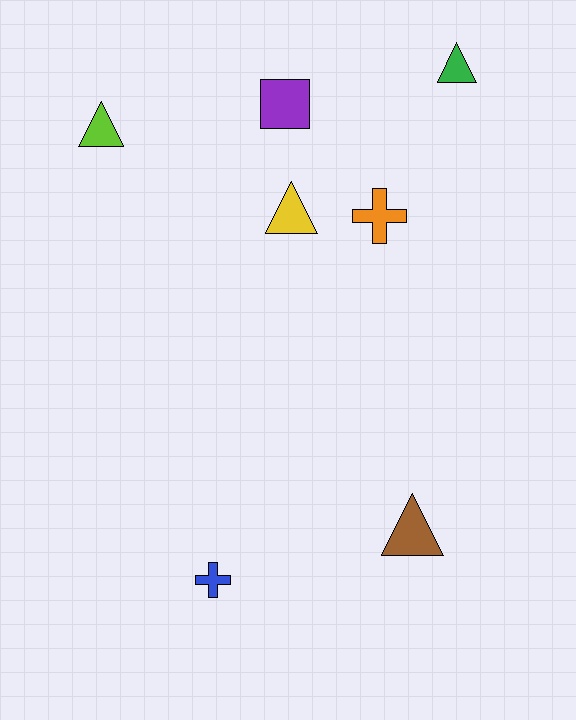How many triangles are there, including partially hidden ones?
There are 4 triangles.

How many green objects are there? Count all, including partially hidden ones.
There is 1 green object.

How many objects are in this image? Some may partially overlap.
There are 7 objects.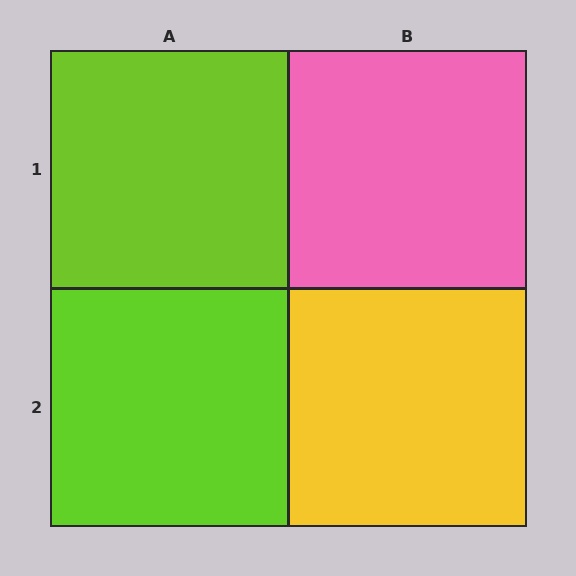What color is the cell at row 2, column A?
Lime.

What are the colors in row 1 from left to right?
Lime, pink.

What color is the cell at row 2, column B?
Yellow.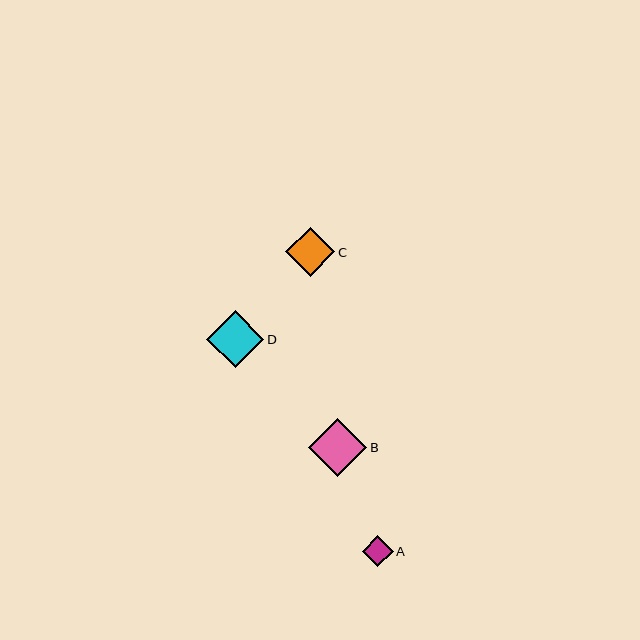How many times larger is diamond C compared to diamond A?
Diamond C is approximately 1.6 times the size of diamond A.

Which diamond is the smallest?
Diamond A is the smallest with a size of approximately 31 pixels.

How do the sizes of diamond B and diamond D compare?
Diamond B and diamond D are approximately the same size.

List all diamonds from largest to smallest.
From largest to smallest: B, D, C, A.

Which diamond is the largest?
Diamond B is the largest with a size of approximately 58 pixels.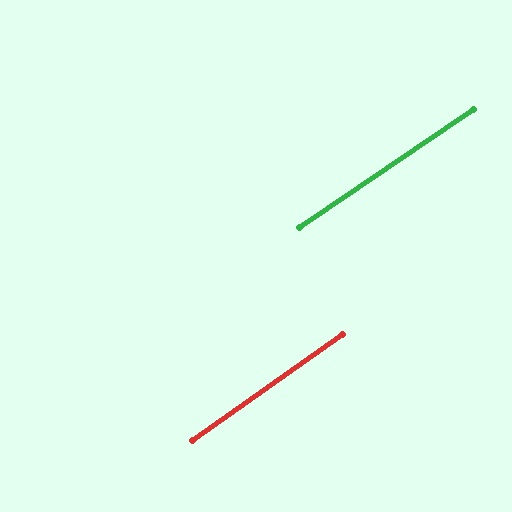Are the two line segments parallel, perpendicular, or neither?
Parallel — their directions differ by only 1.2°.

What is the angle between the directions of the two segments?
Approximately 1 degree.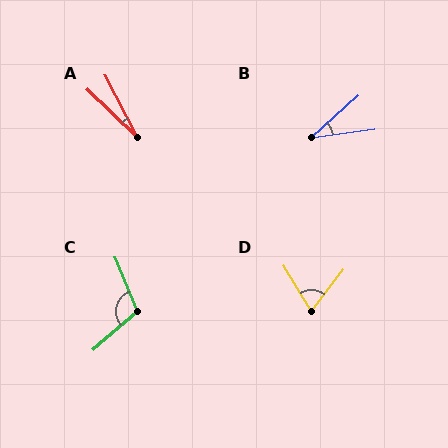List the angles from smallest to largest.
A (19°), B (34°), D (69°), C (108°).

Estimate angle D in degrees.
Approximately 69 degrees.